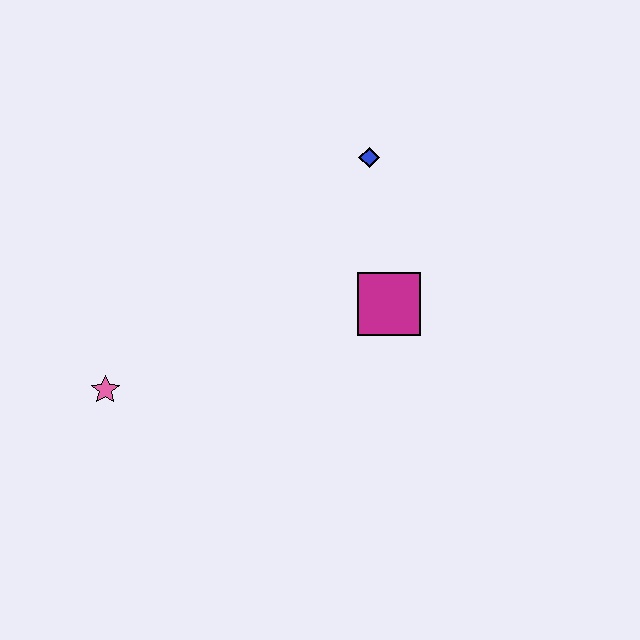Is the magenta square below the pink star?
No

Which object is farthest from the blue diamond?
The pink star is farthest from the blue diamond.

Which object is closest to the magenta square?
The blue diamond is closest to the magenta square.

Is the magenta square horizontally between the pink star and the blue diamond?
No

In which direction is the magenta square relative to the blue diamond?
The magenta square is below the blue diamond.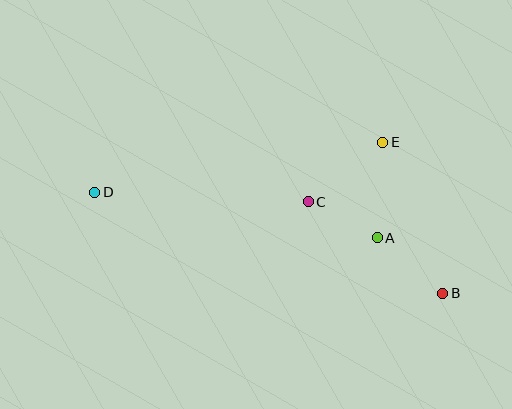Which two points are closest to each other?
Points A and C are closest to each other.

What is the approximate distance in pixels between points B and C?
The distance between B and C is approximately 163 pixels.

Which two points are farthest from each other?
Points B and D are farthest from each other.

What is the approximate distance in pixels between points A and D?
The distance between A and D is approximately 286 pixels.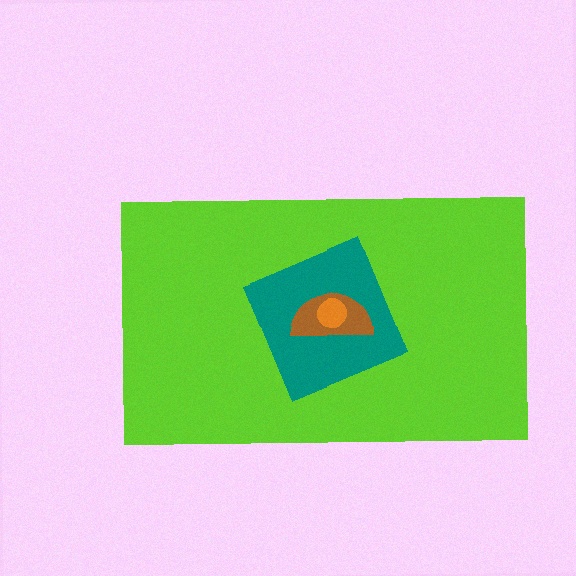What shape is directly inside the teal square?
The brown semicircle.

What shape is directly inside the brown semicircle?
The orange circle.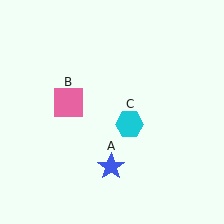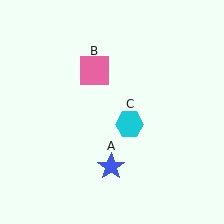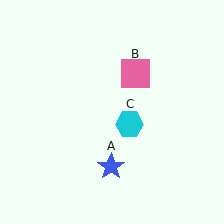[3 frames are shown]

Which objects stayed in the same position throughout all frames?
Blue star (object A) and cyan hexagon (object C) remained stationary.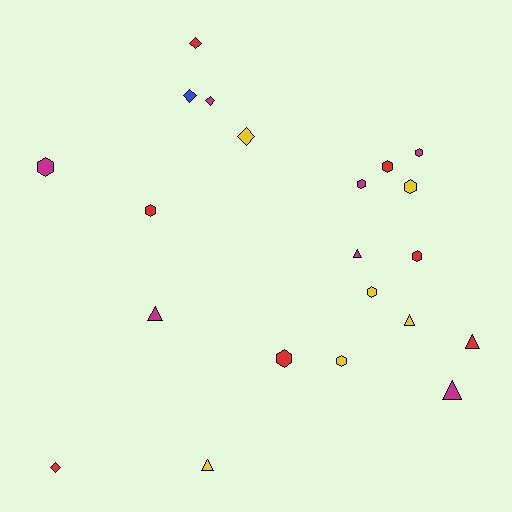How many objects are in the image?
There are 21 objects.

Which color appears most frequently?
Red, with 7 objects.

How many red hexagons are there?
There are 4 red hexagons.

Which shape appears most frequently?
Hexagon, with 10 objects.